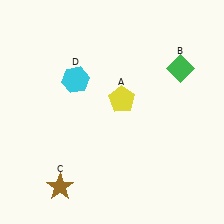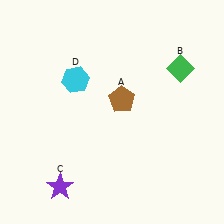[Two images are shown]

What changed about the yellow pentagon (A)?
In Image 1, A is yellow. In Image 2, it changed to brown.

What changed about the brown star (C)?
In Image 1, C is brown. In Image 2, it changed to purple.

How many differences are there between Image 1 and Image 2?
There are 2 differences between the two images.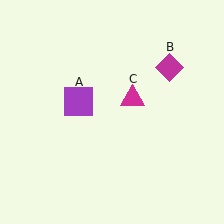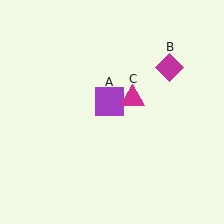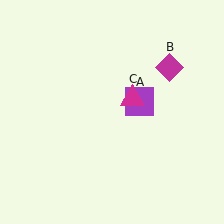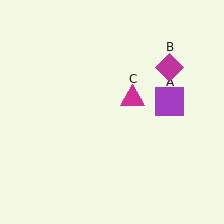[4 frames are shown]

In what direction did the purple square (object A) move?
The purple square (object A) moved right.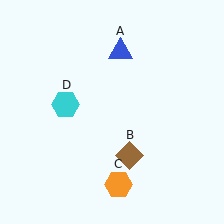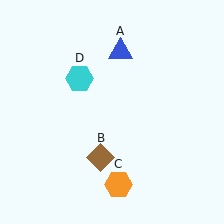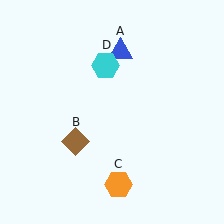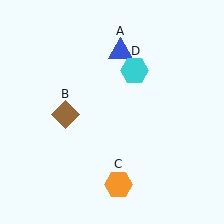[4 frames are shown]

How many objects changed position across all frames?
2 objects changed position: brown diamond (object B), cyan hexagon (object D).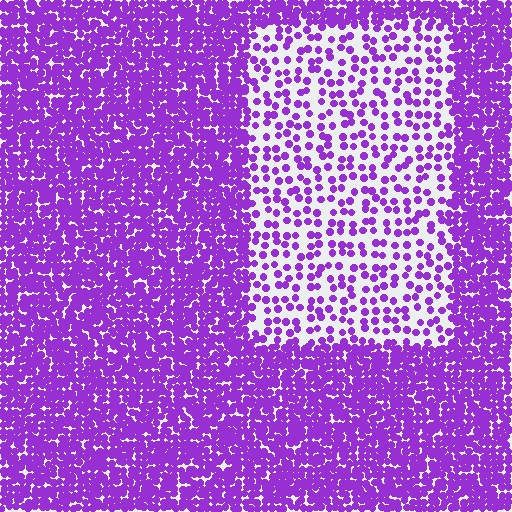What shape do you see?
I see a rectangle.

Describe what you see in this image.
The image contains small purple elements arranged at two different densities. A rectangle-shaped region is visible where the elements are less densely packed than the surrounding area.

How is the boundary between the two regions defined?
The boundary is defined by a change in element density (approximately 2.9x ratio). All elements are the same color, size, and shape.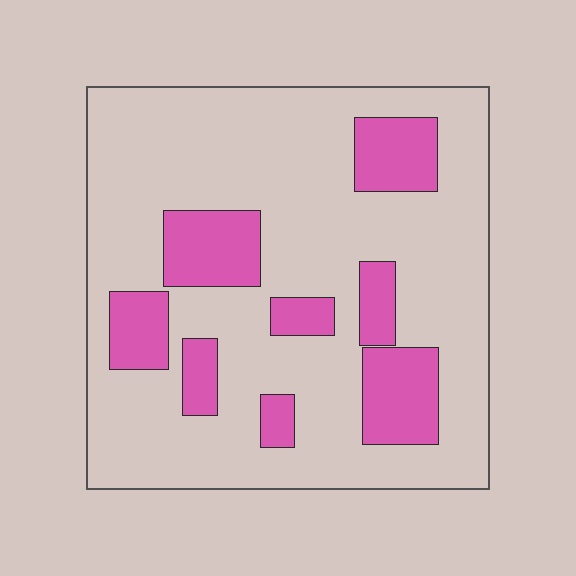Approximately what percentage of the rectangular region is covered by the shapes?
Approximately 20%.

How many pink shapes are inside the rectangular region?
8.